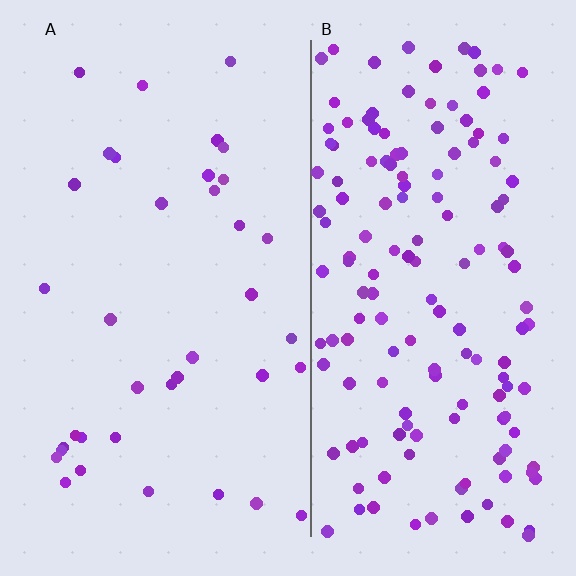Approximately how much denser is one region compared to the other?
Approximately 4.2× — region B over region A.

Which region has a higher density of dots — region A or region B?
B (the right).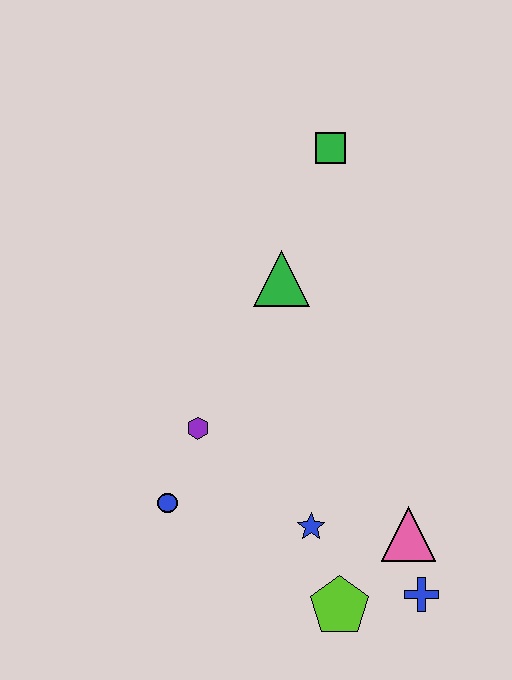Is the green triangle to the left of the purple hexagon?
No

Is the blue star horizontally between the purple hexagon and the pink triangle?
Yes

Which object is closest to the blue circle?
The purple hexagon is closest to the blue circle.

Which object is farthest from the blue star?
The green square is farthest from the blue star.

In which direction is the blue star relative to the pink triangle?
The blue star is to the left of the pink triangle.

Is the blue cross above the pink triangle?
No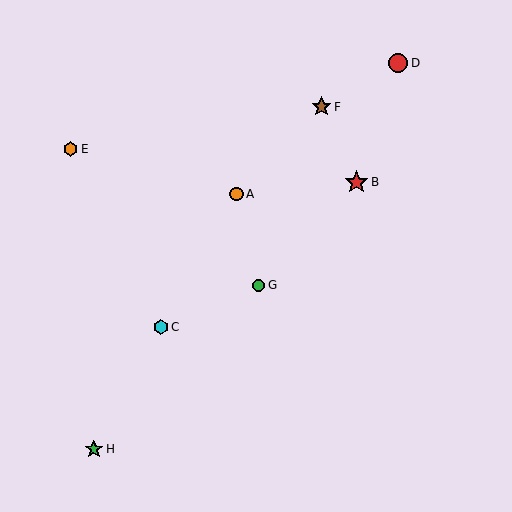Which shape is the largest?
The red star (labeled B) is the largest.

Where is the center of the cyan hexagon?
The center of the cyan hexagon is at (161, 327).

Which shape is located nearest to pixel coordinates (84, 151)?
The orange hexagon (labeled E) at (71, 149) is nearest to that location.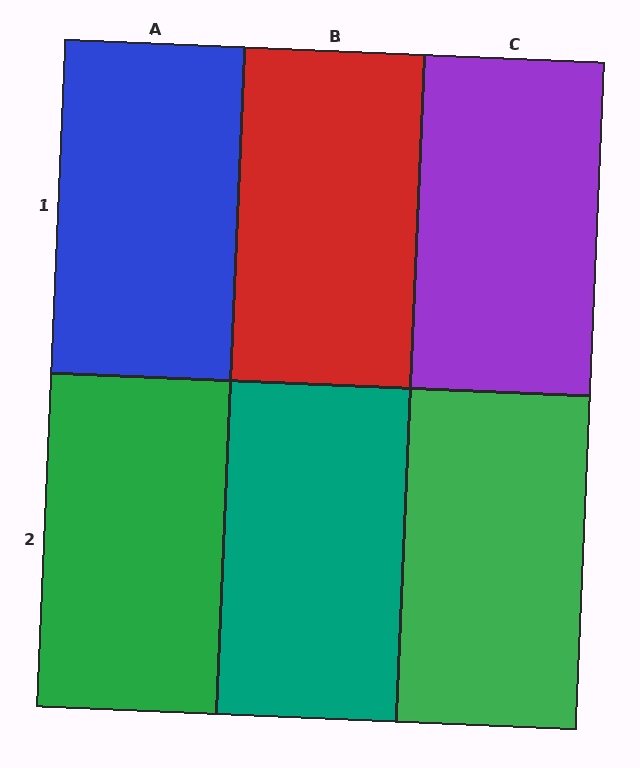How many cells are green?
2 cells are green.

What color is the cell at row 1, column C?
Purple.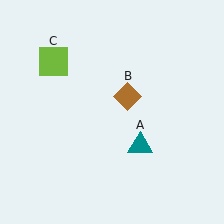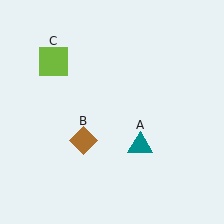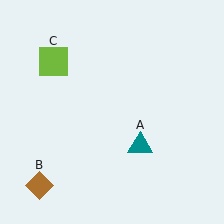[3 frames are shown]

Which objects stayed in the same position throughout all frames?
Teal triangle (object A) and lime square (object C) remained stationary.